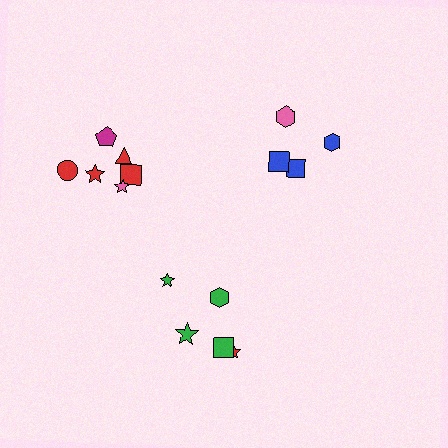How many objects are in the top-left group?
There are 6 objects.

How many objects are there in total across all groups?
There are 15 objects.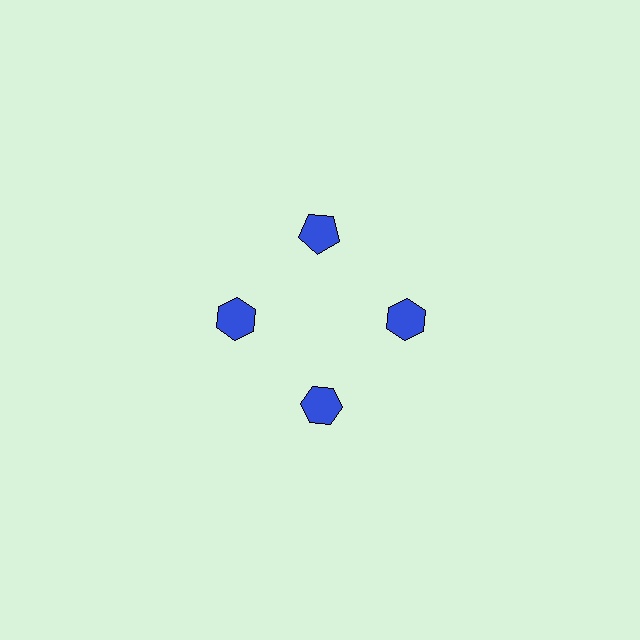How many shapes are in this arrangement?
There are 4 shapes arranged in a ring pattern.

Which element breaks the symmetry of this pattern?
The blue pentagon at roughly the 12 o'clock position breaks the symmetry. All other shapes are blue hexagons.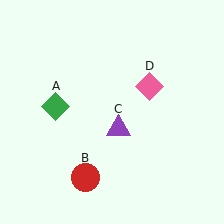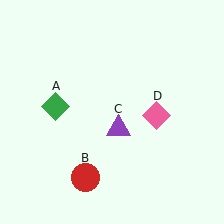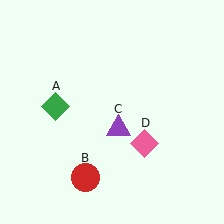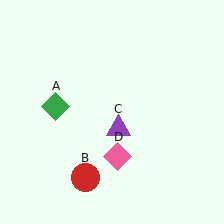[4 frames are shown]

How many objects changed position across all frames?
1 object changed position: pink diamond (object D).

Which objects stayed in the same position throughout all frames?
Green diamond (object A) and red circle (object B) and purple triangle (object C) remained stationary.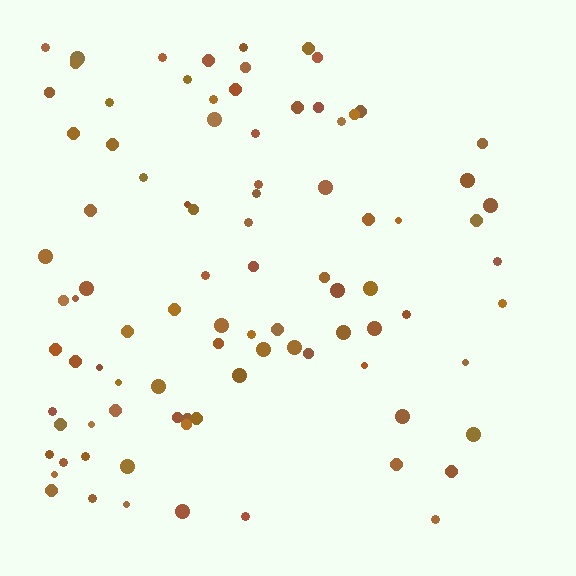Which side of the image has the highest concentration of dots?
The left.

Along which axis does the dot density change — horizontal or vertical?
Horizontal.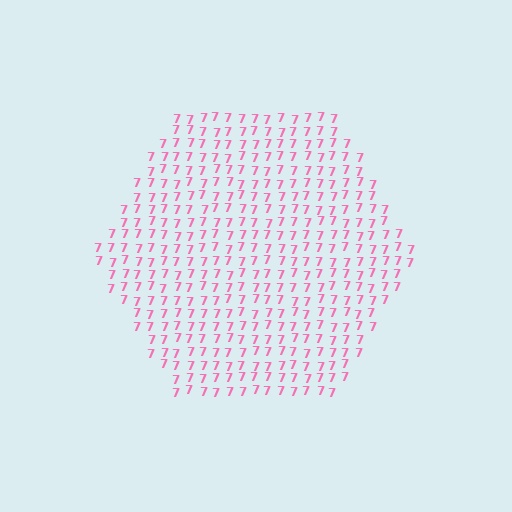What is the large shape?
The large shape is a hexagon.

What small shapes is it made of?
It is made of small digit 7's.